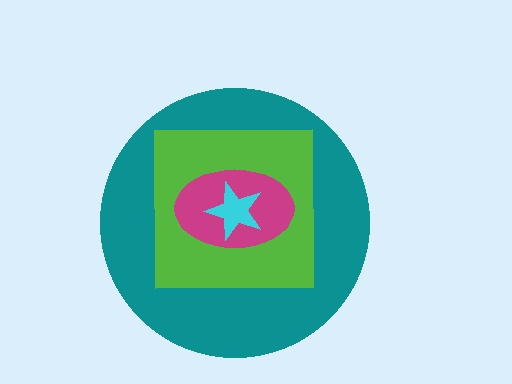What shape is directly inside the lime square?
The magenta ellipse.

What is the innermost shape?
The cyan star.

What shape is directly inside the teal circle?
The lime square.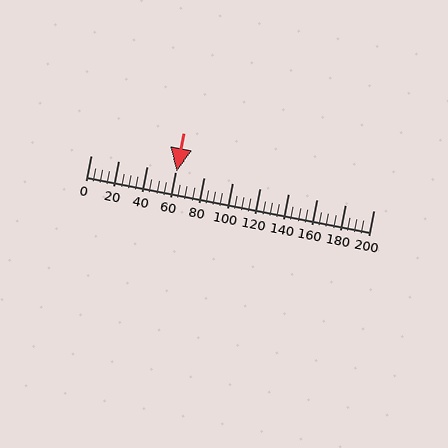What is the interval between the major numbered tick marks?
The major tick marks are spaced 20 units apart.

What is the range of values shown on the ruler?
The ruler shows values from 0 to 200.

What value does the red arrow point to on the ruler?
The red arrow points to approximately 61.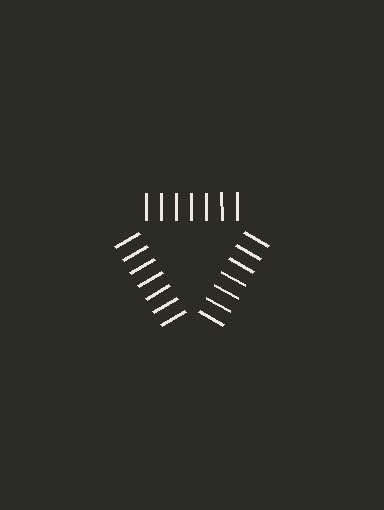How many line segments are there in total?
21 — 7 along each of the 3 edges.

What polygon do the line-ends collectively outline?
An illusory triangle — the line segments terminate on its edges but no continuous stroke is drawn.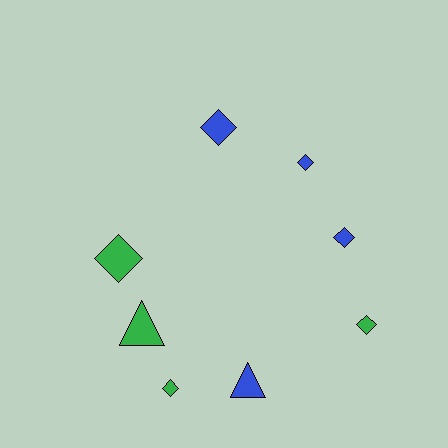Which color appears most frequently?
Blue, with 4 objects.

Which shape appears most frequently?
Diamond, with 6 objects.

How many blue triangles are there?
There is 1 blue triangle.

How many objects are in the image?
There are 8 objects.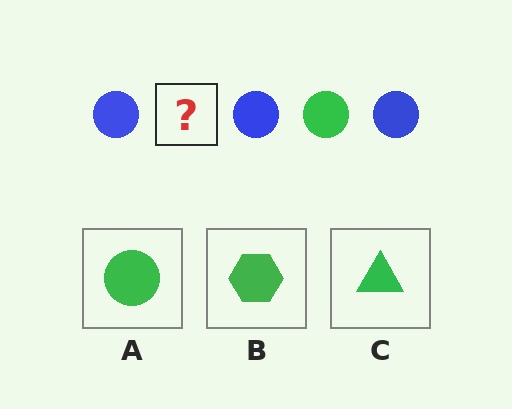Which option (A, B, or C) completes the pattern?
A.